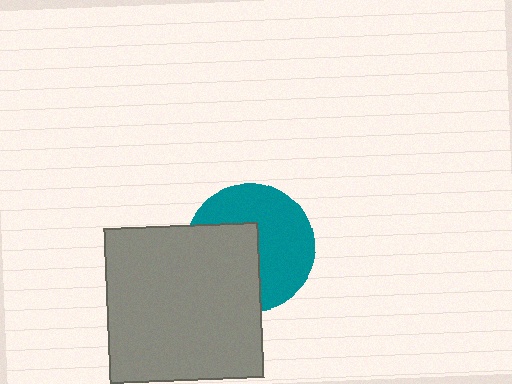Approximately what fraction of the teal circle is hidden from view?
Roughly 44% of the teal circle is hidden behind the gray square.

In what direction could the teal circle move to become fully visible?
The teal circle could move right. That would shift it out from behind the gray square entirely.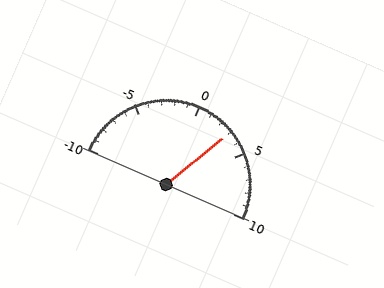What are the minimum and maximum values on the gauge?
The gauge ranges from -10 to 10.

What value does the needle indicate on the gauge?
The needle indicates approximately 3.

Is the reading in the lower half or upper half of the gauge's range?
The reading is in the upper half of the range (-10 to 10).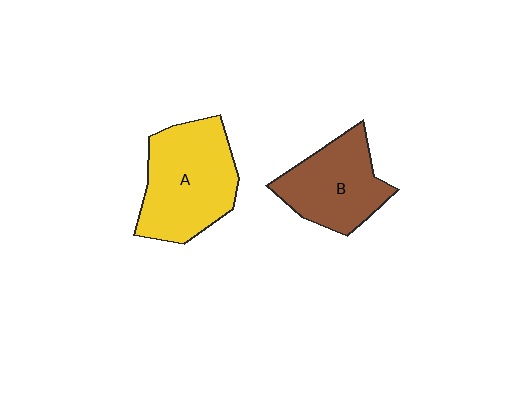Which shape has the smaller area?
Shape B (brown).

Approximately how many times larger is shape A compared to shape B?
Approximately 1.3 times.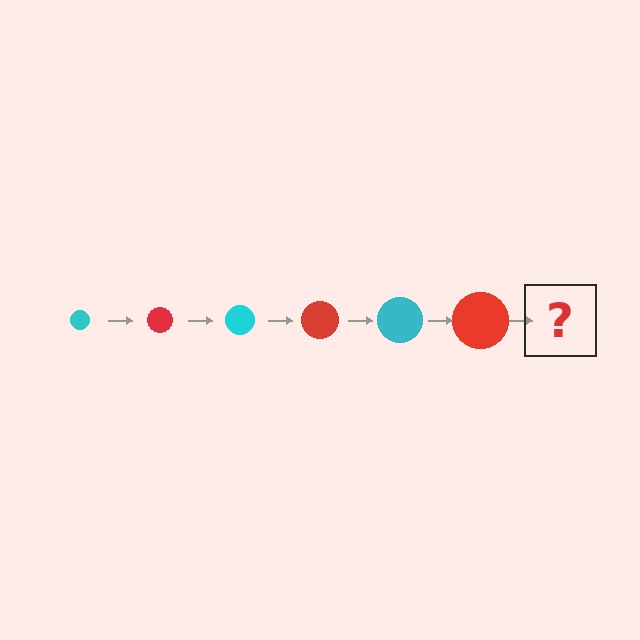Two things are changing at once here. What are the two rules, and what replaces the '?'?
The two rules are that the circle grows larger each step and the color cycles through cyan and red. The '?' should be a cyan circle, larger than the previous one.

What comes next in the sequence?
The next element should be a cyan circle, larger than the previous one.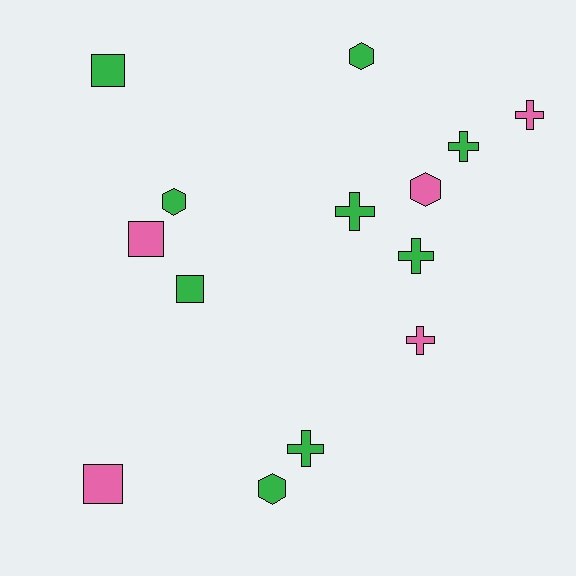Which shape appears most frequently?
Cross, with 6 objects.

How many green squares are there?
There are 2 green squares.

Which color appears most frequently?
Green, with 9 objects.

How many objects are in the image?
There are 14 objects.